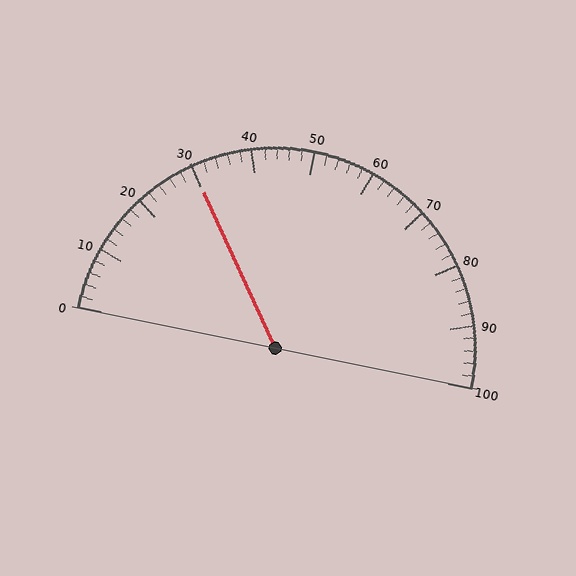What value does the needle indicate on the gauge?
The needle indicates approximately 30.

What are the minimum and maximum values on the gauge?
The gauge ranges from 0 to 100.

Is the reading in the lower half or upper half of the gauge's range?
The reading is in the lower half of the range (0 to 100).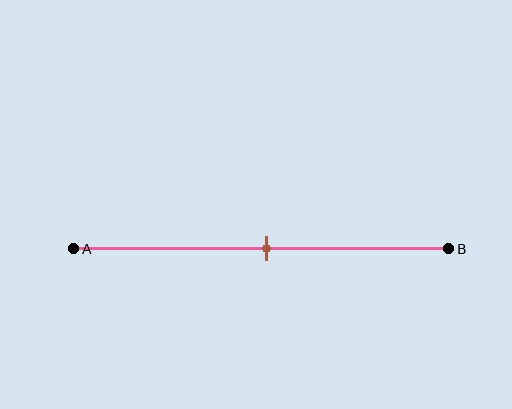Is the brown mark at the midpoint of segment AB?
Yes, the mark is approximately at the midpoint.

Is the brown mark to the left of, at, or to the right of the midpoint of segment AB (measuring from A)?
The brown mark is approximately at the midpoint of segment AB.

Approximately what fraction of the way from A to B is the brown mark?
The brown mark is approximately 50% of the way from A to B.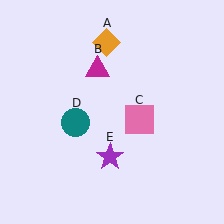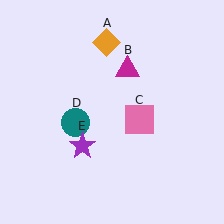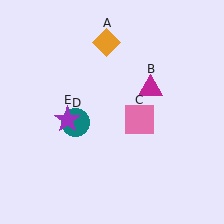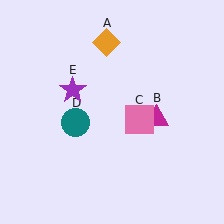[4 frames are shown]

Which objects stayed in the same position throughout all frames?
Orange diamond (object A) and pink square (object C) and teal circle (object D) remained stationary.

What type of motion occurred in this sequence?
The magenta triangle (object B), purple star (object E) rotated clockwise around the center of the scene.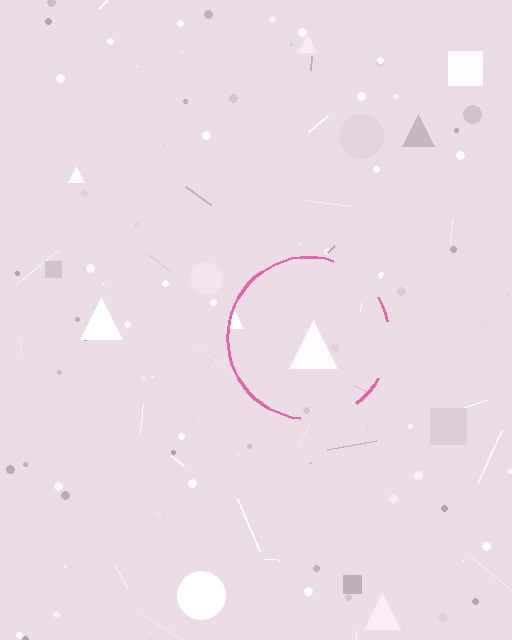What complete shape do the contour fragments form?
The contour fragments form a circle.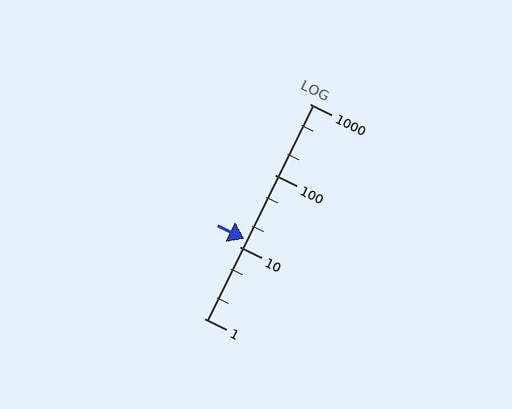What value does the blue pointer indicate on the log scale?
The pointer indicates approximately 13.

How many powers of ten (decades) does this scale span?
The scale spans 3 decades, from 1 to 1000.